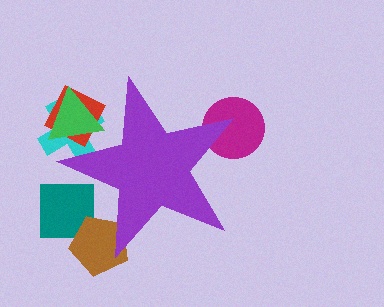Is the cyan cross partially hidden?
Yes, the cyan cross is partially hidden behind the purple star.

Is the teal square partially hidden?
Yes, the teal square is partially hidden behind the purple star.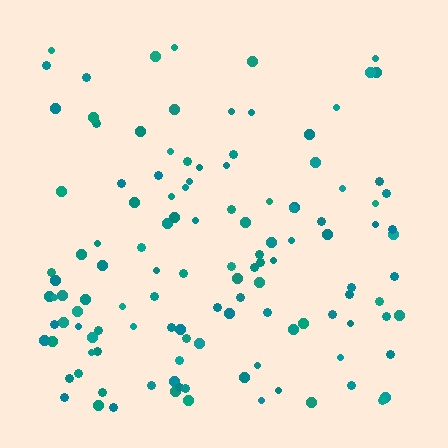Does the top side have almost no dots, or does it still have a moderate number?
Still a moderate number, just noticeably fewer than the bottom.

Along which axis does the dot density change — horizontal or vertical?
Vertical.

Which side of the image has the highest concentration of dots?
The bottom.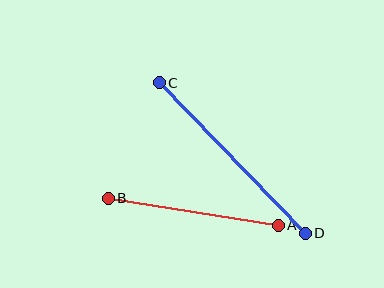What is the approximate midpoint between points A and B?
The midpoint is at approximately (193, 212) pixels.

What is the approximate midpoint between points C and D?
The midpoint is at approximately (232, 158) pixels.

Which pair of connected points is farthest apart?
Points C and D are farthest apart.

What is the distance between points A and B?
The distance is approximately 172 pixels.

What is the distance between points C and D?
The distance is approximately 210 pixels.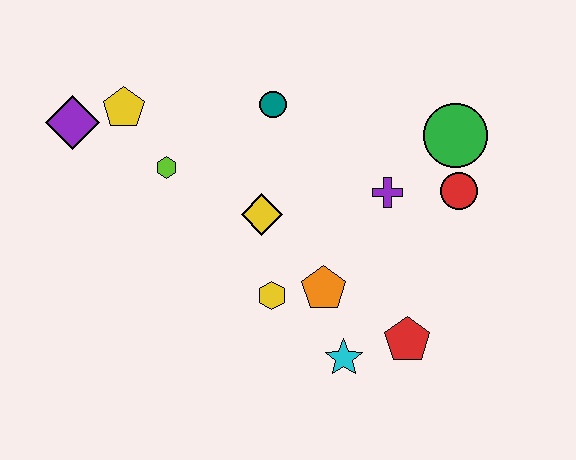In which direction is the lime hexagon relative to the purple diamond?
The lime hexagon is to the right of the purple diamond.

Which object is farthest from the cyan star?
The purple diamond is farthest from the cyan star.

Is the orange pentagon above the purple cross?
No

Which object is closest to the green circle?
The red circle is closest to the green circle.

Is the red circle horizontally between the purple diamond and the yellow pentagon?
No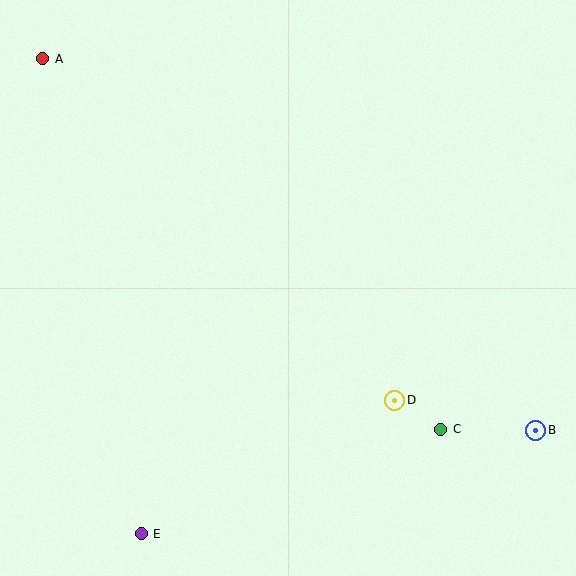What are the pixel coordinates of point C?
Point C is at (440, 429).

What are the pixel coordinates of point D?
Point D is at (395, 400).